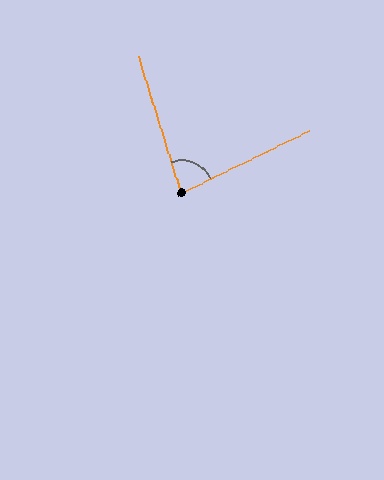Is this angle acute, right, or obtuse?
It is acute.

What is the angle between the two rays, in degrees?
Approximately 81 degrees.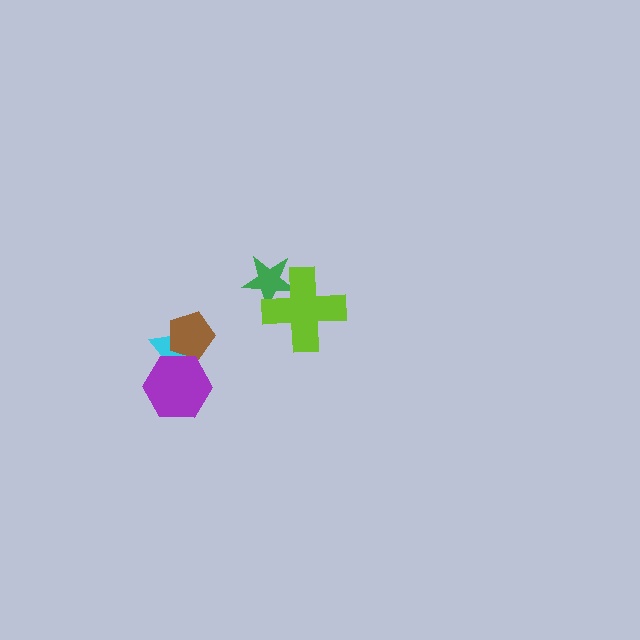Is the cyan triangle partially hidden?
Yes, it is partially covered by another shape.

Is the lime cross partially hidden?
No, no other shape covers it.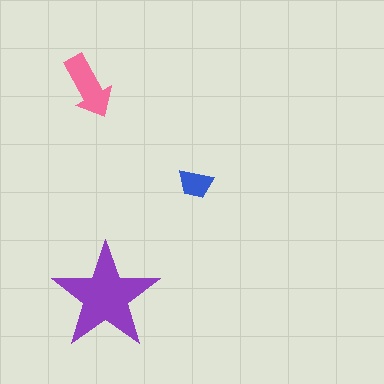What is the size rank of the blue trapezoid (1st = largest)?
3rd.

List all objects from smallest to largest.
The blue trapezoid, the pink arrow, the purple star.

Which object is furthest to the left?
The pink arrow is leftmost.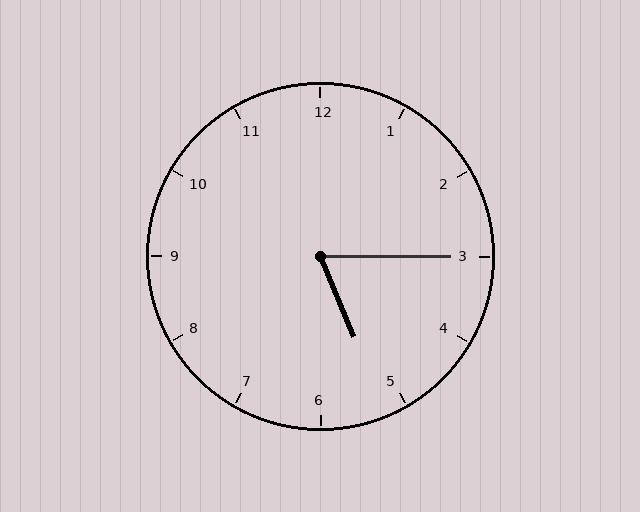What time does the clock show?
5:15.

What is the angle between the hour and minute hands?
Approximately 68 degrees.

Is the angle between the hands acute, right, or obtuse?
It is acute.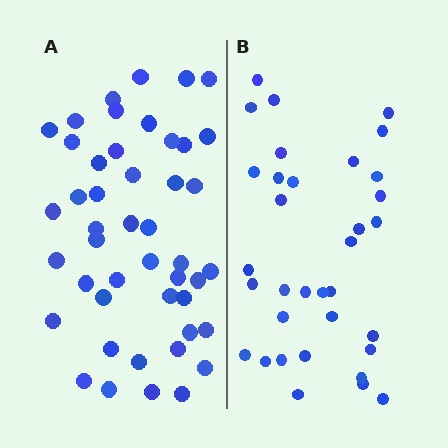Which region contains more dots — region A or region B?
Region A (the left region) has more dots.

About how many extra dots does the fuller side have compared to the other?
Region A has roughly 12 or so more dots than region B.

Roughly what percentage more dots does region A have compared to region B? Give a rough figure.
About 35% more.